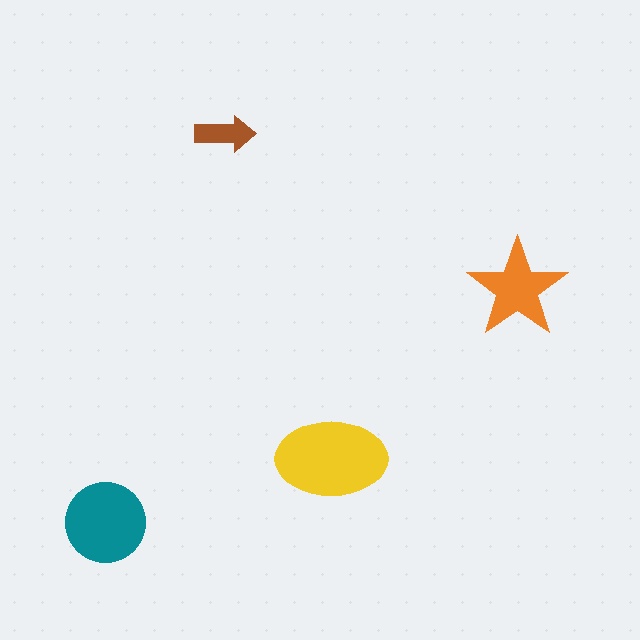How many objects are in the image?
There are 4 objects in the image.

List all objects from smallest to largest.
The brown arrow, the orange star, the teal circle, the yellow ellipse.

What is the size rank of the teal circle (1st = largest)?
2nd.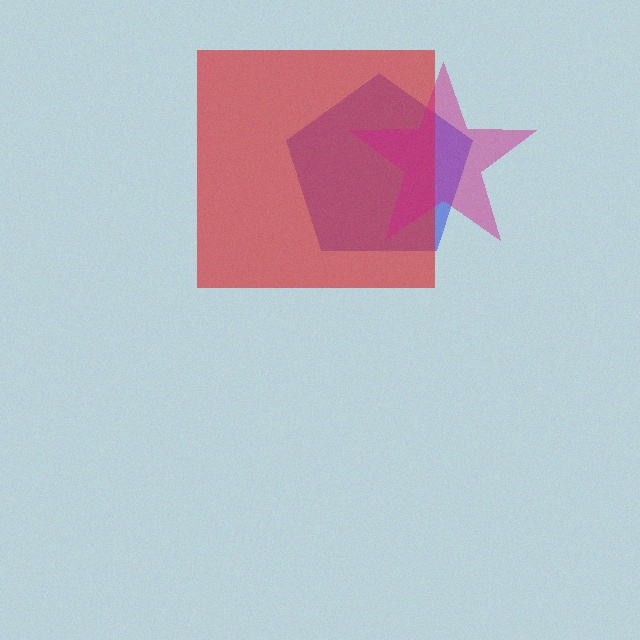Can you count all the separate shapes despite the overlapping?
Yes, there are 3 separate shapes.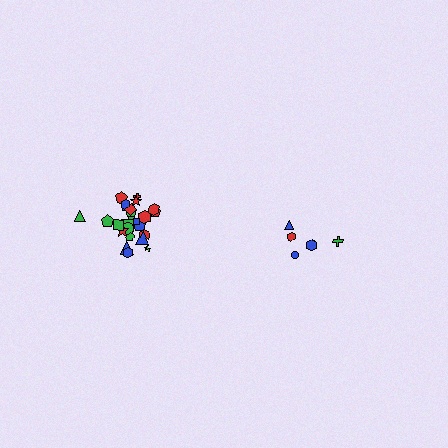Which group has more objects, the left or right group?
The left group.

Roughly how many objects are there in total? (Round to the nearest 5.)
Roughly 30 objects in total.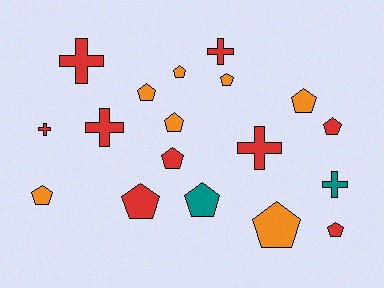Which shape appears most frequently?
Pentagon, with 12 objects.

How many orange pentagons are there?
There are 7 orange pentagons.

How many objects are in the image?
There are 18 objects.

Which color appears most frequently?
Red, with 9 objects.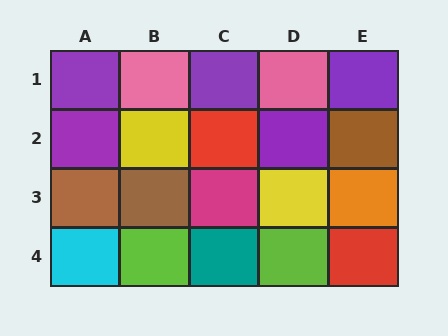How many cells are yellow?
2 cells are yellow.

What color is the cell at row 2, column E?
Brown.